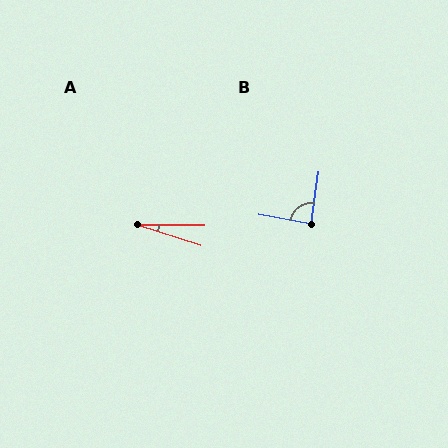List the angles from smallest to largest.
A (17°), B (88°).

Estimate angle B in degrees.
Approximately 88 degrees.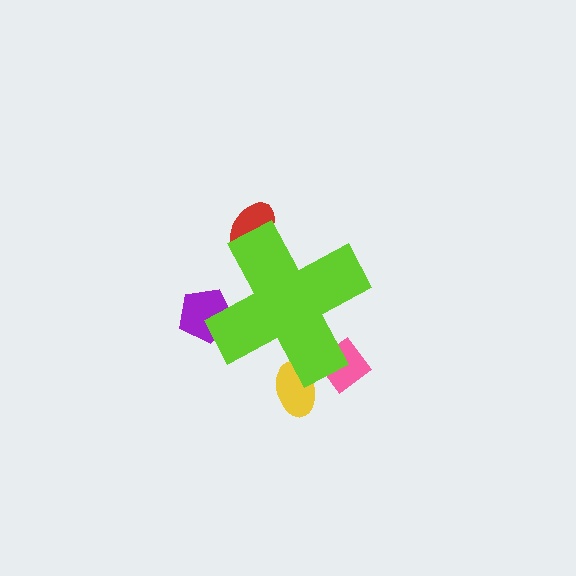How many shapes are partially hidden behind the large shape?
4 shapes are partially hidden.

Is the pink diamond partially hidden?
Yes, the pink diamond is partially hidden behind the lime cross.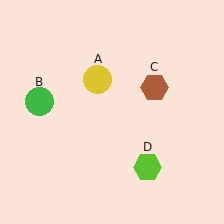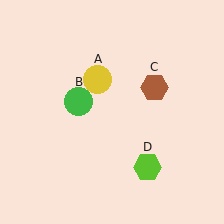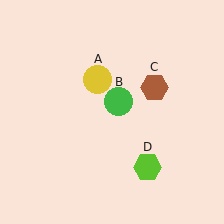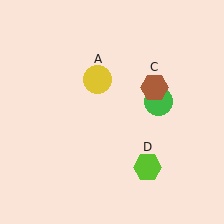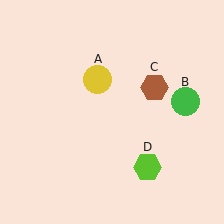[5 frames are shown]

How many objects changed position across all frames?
1 object changed position: green circle (object B).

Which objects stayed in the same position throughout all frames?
Yellow circle (object A) and brown hexagon (object C) and lime hexagon (object D) remained stationary.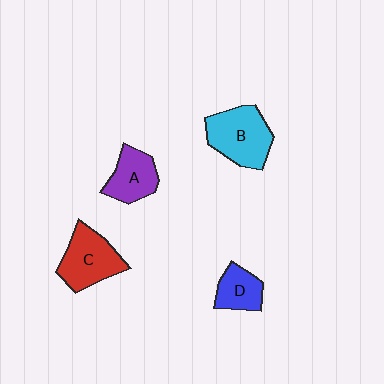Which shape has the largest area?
Shape B (cyan).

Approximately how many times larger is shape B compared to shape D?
Approximately 1.8 times.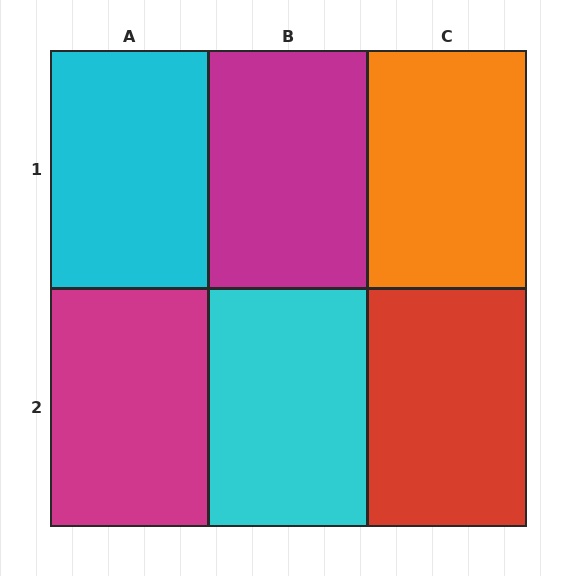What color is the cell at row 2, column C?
Red.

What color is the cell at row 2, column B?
Cyan.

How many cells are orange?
1 cell is orange.